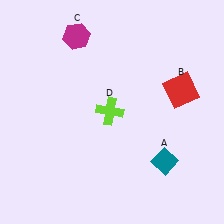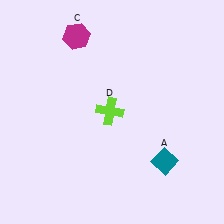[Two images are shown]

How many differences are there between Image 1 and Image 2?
There is 1 difference between the two images.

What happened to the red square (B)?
The red square (B) was removed in Image 2. It was in the top-right area of Image 1.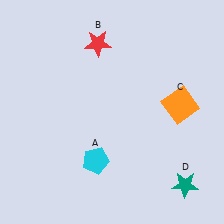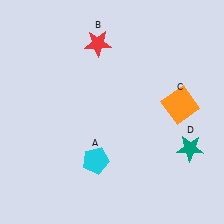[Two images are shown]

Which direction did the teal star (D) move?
The teal star (D) moved up.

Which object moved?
The teal star (D) moved up.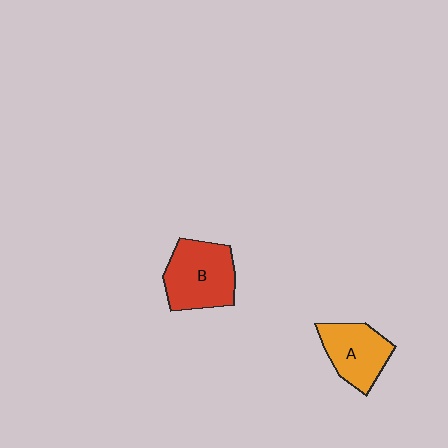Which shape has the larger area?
Shape B (red).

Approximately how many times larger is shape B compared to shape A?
Approximately 1.2 times.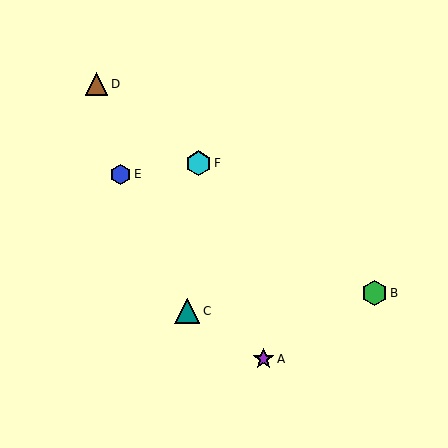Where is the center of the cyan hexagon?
The center of the cyan hexagon is at (199, 163).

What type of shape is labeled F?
Shape F is a cyan hexagon.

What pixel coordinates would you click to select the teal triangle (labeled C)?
Click at (187, 311) to select the teal triangle C.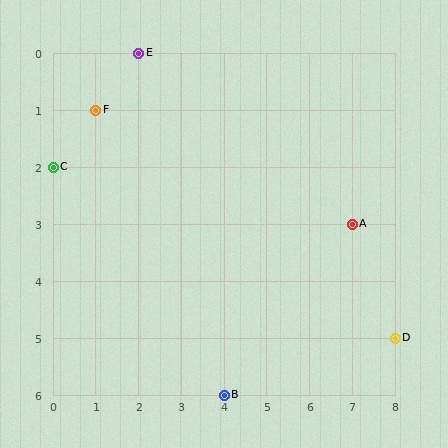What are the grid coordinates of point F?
Point F is at grid coordinates (1, 1).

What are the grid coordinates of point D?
Point D is at grid coordinates (8, 5).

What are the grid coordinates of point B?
Point B is at grid coordinates (4, 6).